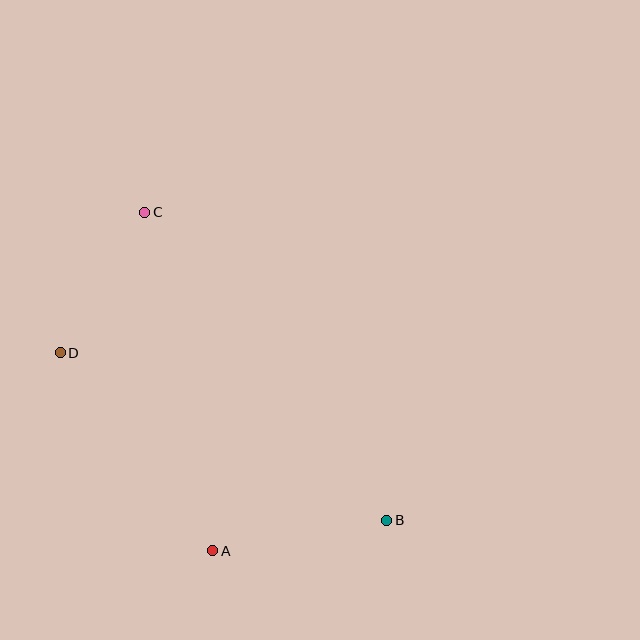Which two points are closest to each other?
Points C and D are closest to each other.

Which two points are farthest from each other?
Points B and C are farthest from each other.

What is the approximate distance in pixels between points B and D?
The distance between B and D is approximately 367 pixels.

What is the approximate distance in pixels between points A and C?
The distance between A and C is approximately 345 pixels.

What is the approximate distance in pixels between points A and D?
The distance between A and D is approximately 250 pixels.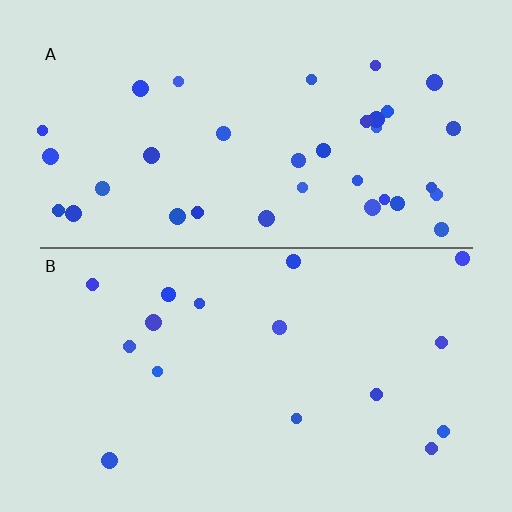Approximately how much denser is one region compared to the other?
Approximately 2.2× — region A over region B.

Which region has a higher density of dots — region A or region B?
A (the top).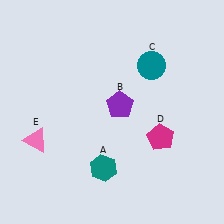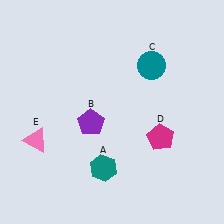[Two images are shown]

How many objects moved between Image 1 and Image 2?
1 object moved between the two images.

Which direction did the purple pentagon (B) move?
The purple pentagon (B) moved left.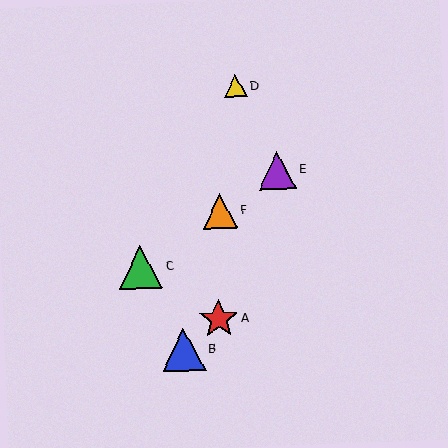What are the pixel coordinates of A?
Object A is at (219, 319).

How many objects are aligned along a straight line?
3 objects (C, E, F) are aligned along a straight line.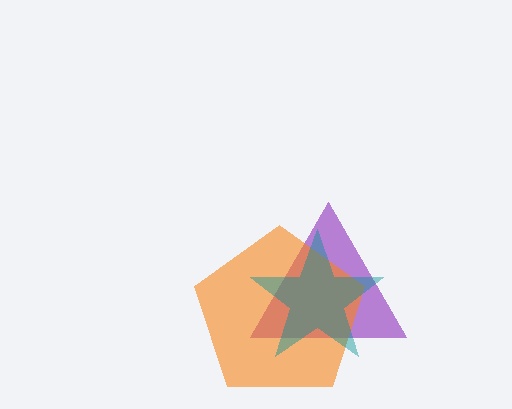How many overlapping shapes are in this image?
There are 3 overlapping shapes in the image.